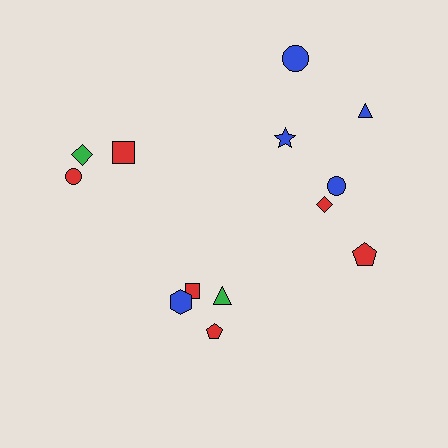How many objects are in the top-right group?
There are 6 objects.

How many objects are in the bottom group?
There are 4 objects.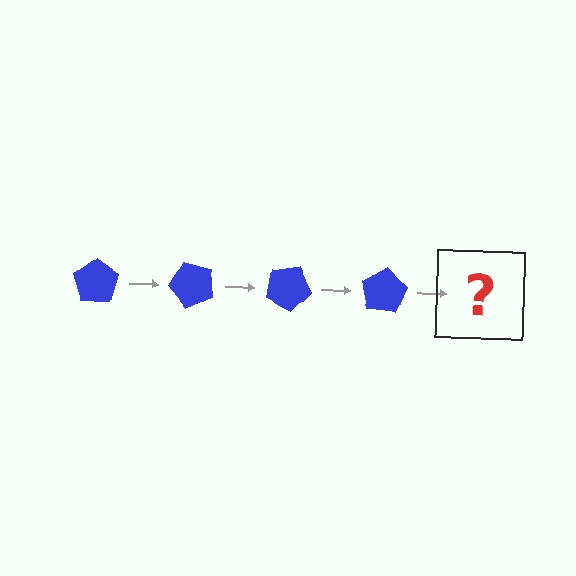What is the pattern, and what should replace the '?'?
The pattern is that the pentagon rotates 50 degrees each step. The '?' should be a blue pentagon rotated 200 degrees.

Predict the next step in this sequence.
The next step is a blue pentagon rotated 200 degrees.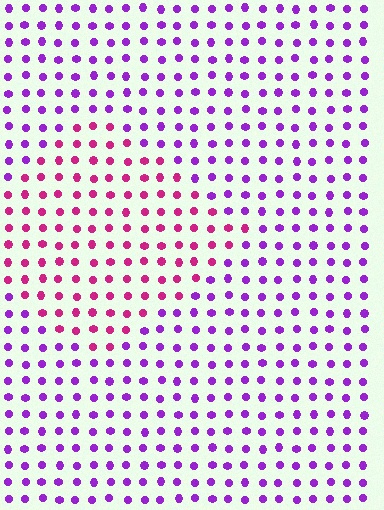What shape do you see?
I see a diamond.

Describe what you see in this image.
The image is filled with small purple elements in a uniform arrangement. A diamond-shaped region is visible where the elements are tinted to a slightly different hue, forming a subtle color boundary.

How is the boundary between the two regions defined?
The boundary is defined purely by a slight shift in hue (about 43 degrees). Spacing, size, and orientation are identical on both sides.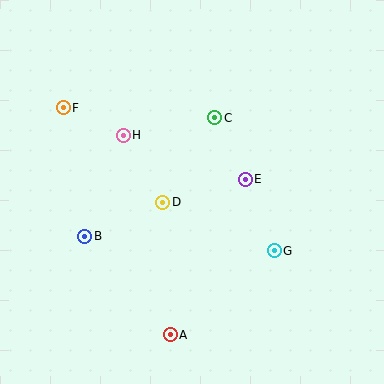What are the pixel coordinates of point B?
Point B is at (85, 236).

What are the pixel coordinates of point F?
Point F is at (63, 108).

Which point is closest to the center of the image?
Point D at (163, 202) is closest to the center.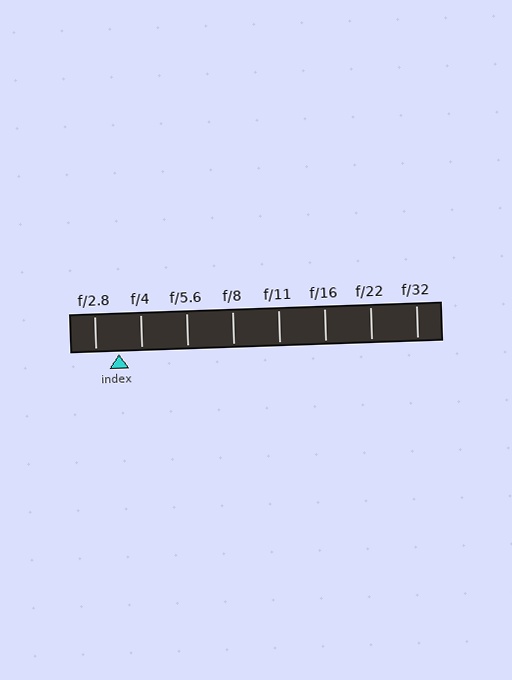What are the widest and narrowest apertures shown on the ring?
The widest aperture shown is f/2.8 and the narrowest is f/32.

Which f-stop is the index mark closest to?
The index mark is closest to f/4.